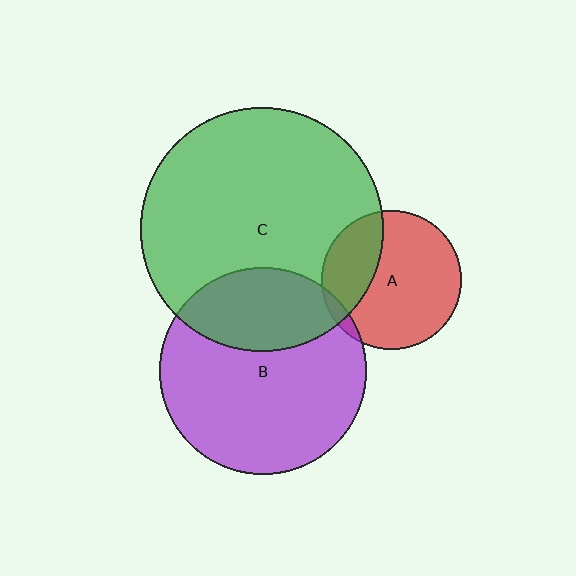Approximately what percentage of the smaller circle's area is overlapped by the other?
Approximately 30%.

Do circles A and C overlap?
Yes.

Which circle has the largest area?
Circle C (green).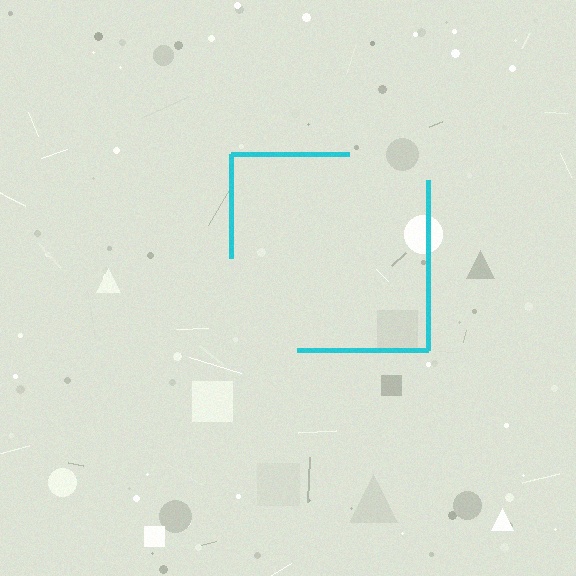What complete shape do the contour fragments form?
The contour fragments form a square.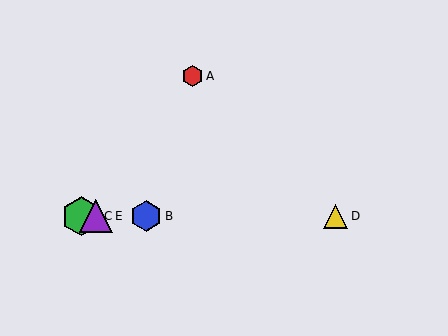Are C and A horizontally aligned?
No, C is at y≈216 and A is at y≈76.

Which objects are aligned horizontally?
Objects B, C, D, E are aligned horizontally.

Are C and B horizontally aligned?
Yes, both are at y≈216.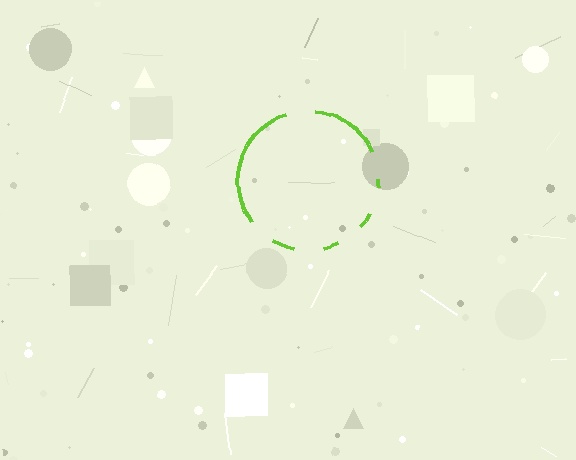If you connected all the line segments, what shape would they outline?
They would outline a circle.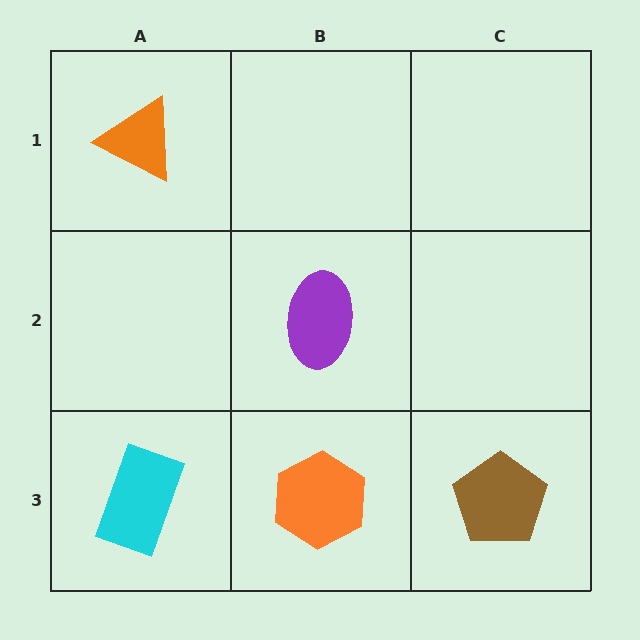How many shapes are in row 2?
1 shape.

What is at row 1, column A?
An orange triangle.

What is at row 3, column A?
A cyan rectangle.